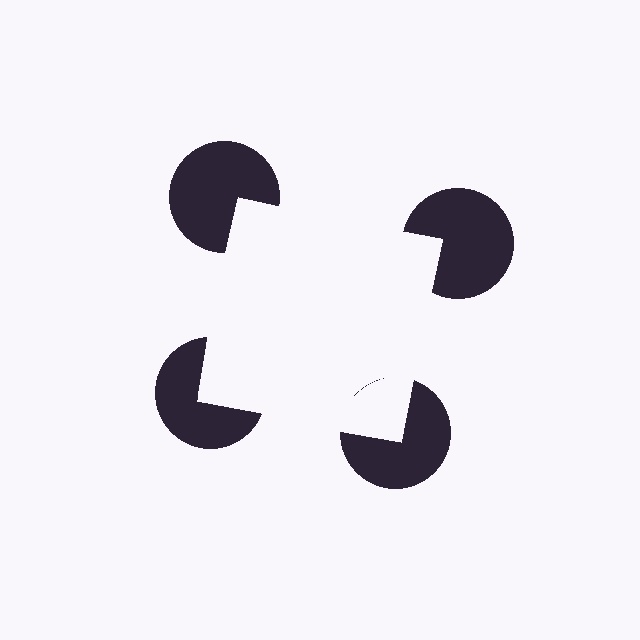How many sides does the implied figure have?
4 sides.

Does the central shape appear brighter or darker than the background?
It typically appears slightly brighter than the background, even though no actual brightness change is drawn.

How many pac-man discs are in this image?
There are 4 — one at each vertex of the illusory square.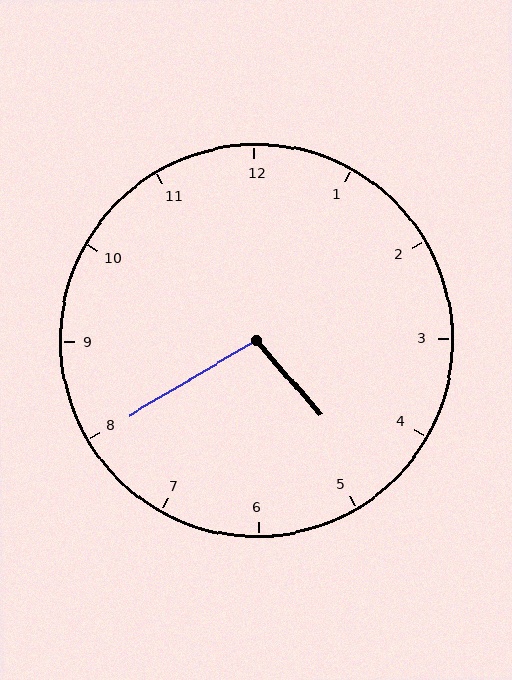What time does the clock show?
4:40.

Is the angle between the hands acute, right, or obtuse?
It is obtuse.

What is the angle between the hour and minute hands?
Approximately 100 degrees.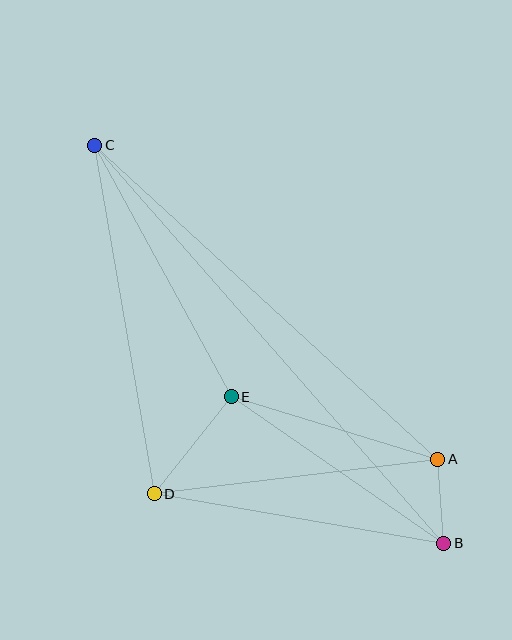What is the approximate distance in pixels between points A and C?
The distance between A and C is approximately 466 pixels.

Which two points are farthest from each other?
Points B and C are farthest from each other.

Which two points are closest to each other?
Points A and B are closest to each other.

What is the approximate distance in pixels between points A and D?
The distance between A and D is approximately 286 pixels.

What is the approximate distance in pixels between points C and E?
The distance between C and E is approximately 286 pixels.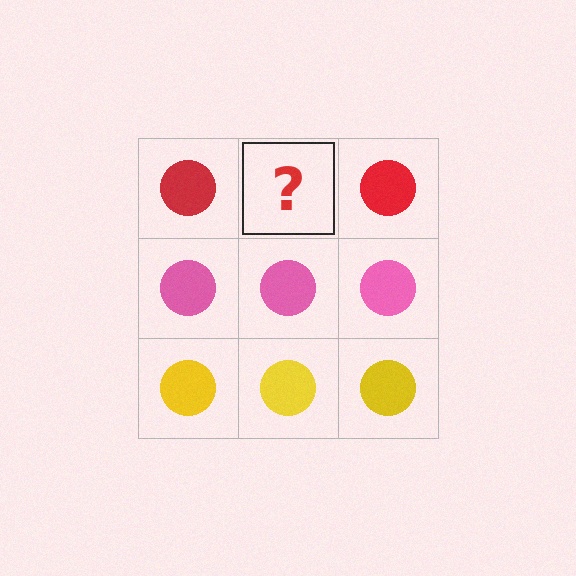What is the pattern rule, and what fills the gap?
The rule is that each row has a consistent color. The gap should be filled with a red circle.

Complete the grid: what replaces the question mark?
The question mark should be replaced with a red circle.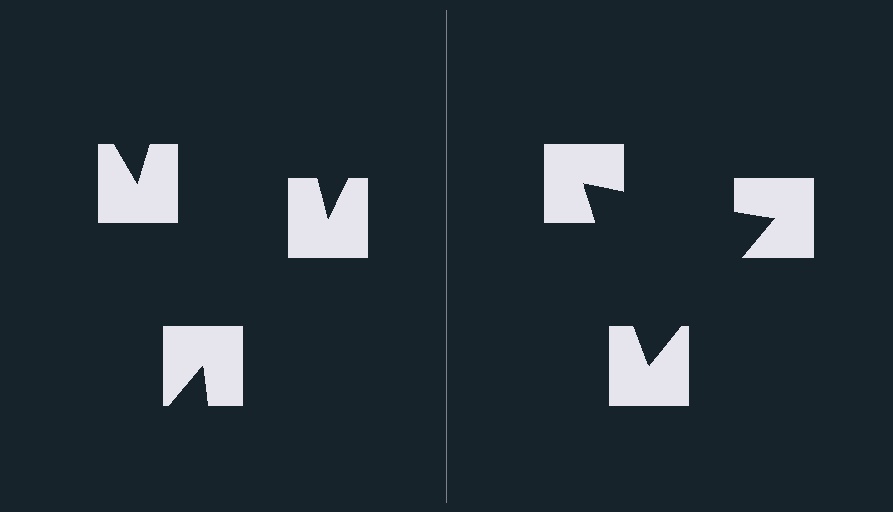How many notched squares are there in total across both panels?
6 — 3 on each side.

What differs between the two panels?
The notched squares are positioned identically on both sides; only the wedge orientations differ. On the right they align to a triangle; on the left they are misaligned.